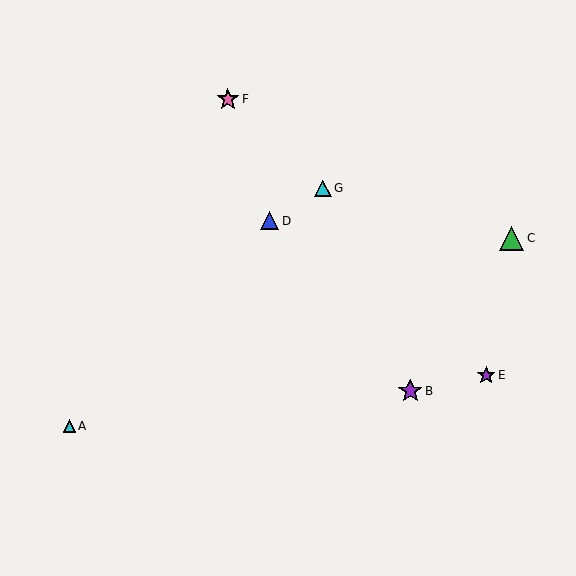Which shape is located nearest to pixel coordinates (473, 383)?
The purple star (labeled E) at (486, 375) is nearest to that location.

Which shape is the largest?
The green triangle (labeled C) is the largest.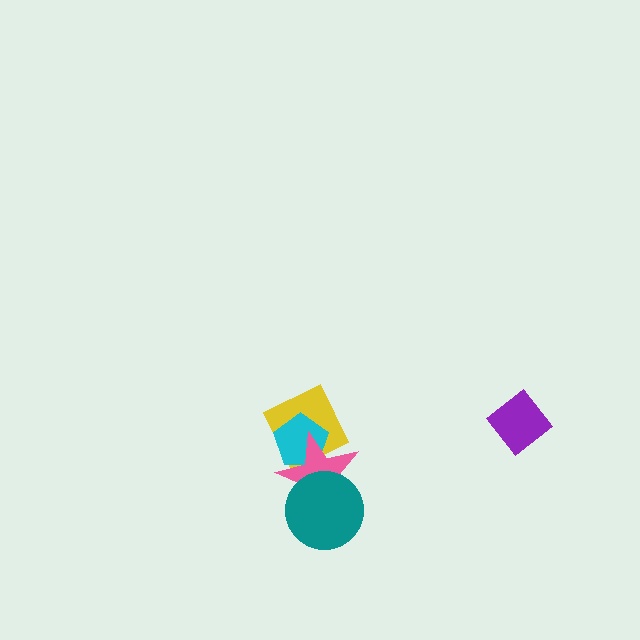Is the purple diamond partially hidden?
No, no other shape covers it.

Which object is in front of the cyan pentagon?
The pink star is in front of the cyan pentagon.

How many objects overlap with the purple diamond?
0 objects overlap with the purple diamond.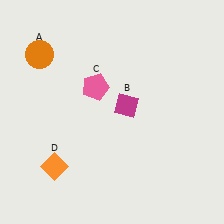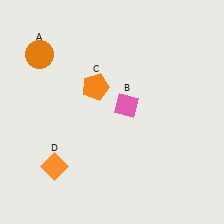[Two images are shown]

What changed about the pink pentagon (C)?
In Image 1, C is pink. In Image 2, it changed to orange.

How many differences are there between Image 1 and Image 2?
There are 2 differences between the two images.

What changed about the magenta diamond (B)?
In Image 1, B is magenta. In Image 2, it changed to pink.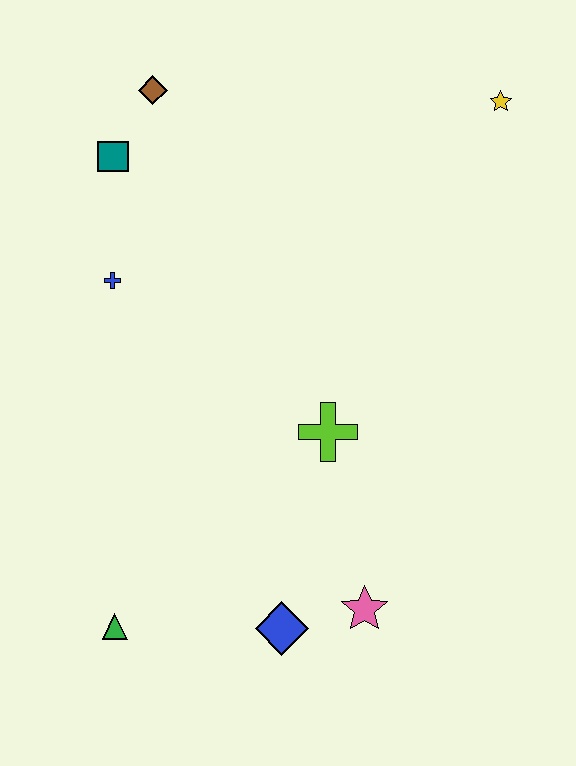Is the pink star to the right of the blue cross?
Yes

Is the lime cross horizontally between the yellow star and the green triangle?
Yes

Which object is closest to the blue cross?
The teal square is closest to the blue cross.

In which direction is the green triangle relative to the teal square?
The green triangle is below the teal square.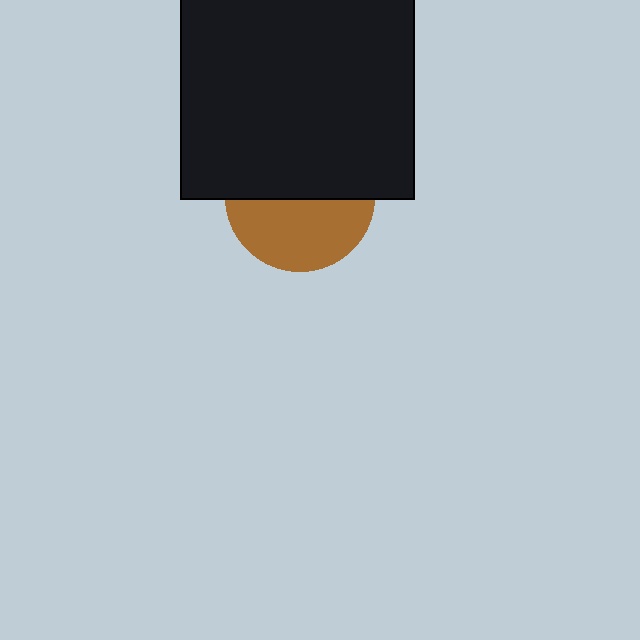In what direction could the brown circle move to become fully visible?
The brown circle could move down. That would shift it out from behind the black square entirely.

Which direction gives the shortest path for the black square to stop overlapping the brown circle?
Moving up gives the shortest separation.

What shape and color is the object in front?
The object in front is a black square.